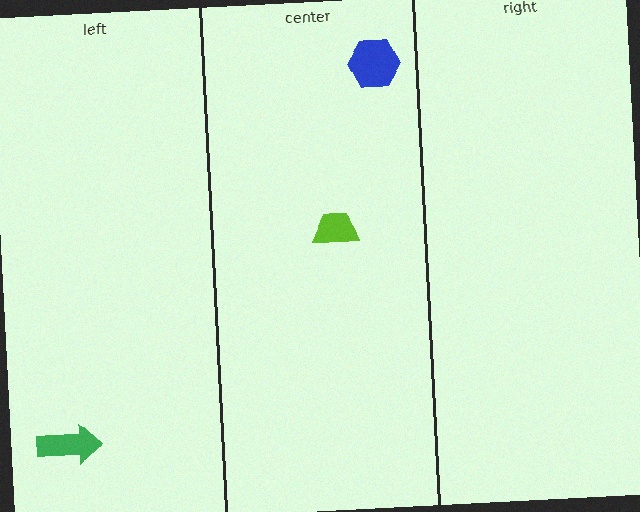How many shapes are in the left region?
1.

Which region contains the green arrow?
The left region.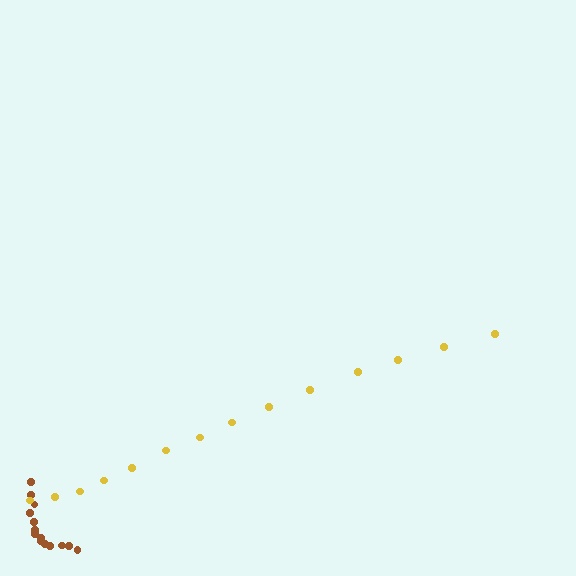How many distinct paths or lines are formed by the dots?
There are 2 distinct paths.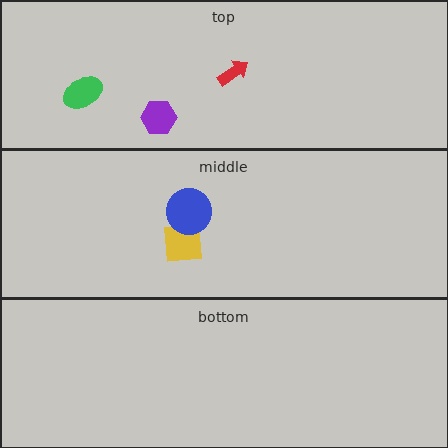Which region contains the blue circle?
The middle region.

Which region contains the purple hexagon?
The top region.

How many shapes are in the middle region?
2.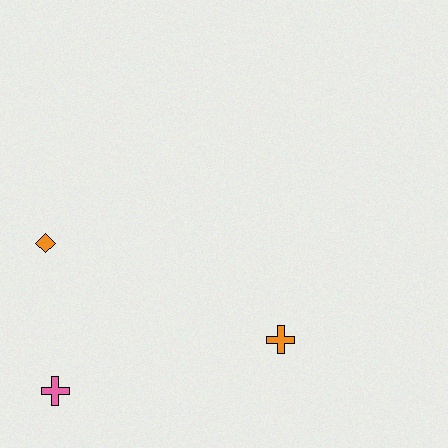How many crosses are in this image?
There are 2 crosses.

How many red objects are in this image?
There are no red objects.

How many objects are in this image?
There are 3 objects.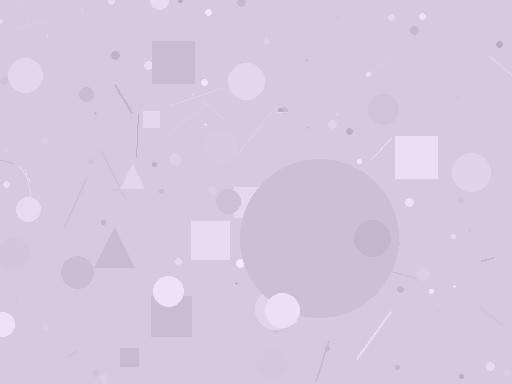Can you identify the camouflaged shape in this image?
The camouflaged shape is a circle.